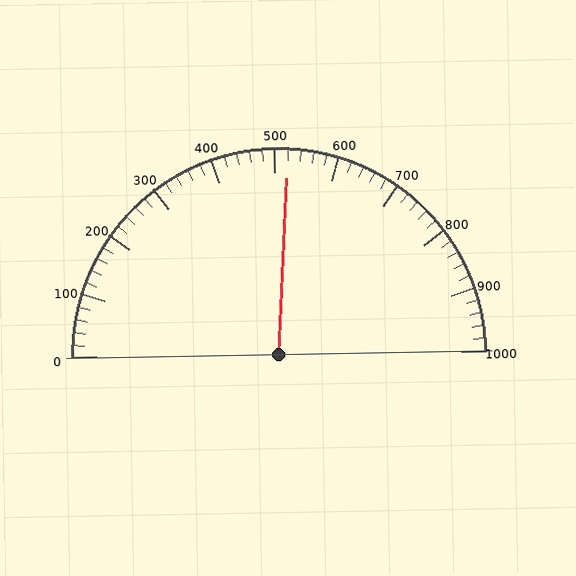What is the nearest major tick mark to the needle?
The nearest major tick mark is 500.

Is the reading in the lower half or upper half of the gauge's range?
The reading is in the upper half of the range (0 to 1000).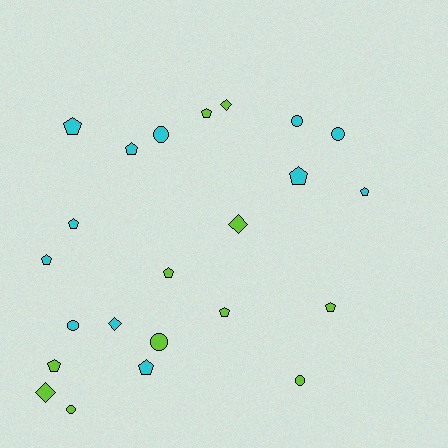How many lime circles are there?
There are 3 lime circles.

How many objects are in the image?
There are 23 objects.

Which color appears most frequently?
Cyan, with 12 objects.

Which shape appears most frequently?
Pentagon, with 12 objects.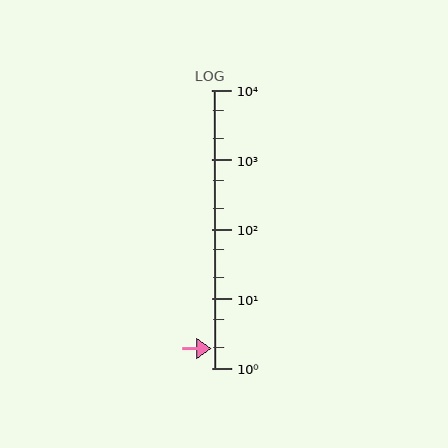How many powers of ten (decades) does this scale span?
The scale spans 4 decades, from 1 to 10000.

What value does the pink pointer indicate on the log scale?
The pointer indicates approximately 1.9.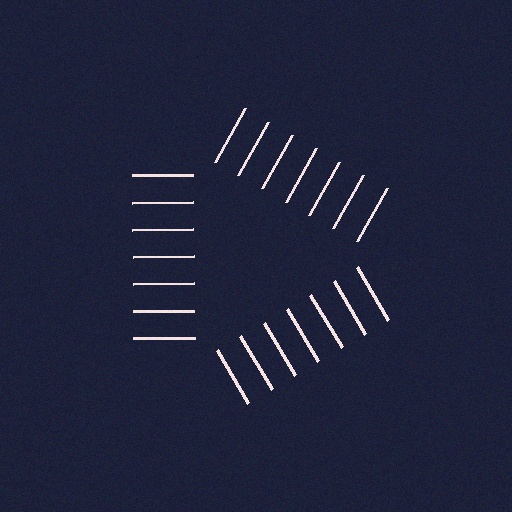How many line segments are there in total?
21 — 7 along each of the 3 edges.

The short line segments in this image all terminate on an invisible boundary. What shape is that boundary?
An illusory triangle — the line segments terminate on its edges but no continuous stroke is drawn.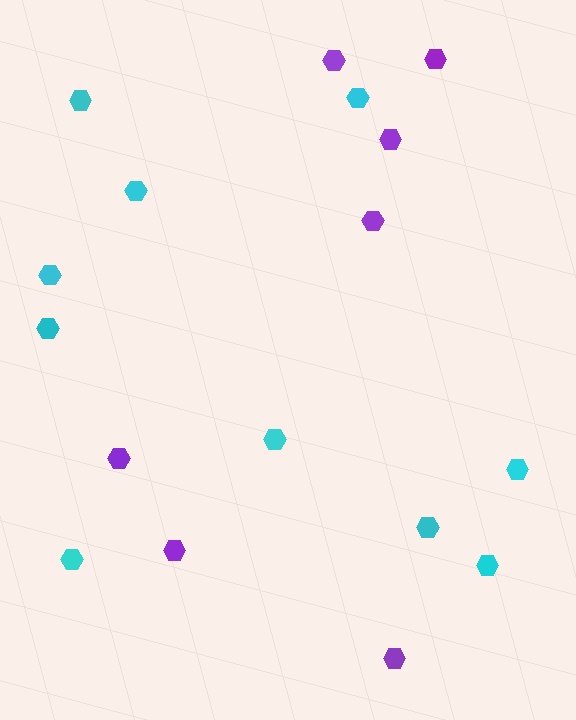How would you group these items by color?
There are 2 groups: one group of purple hexagons (7) and one group of cyan hexagons (10).